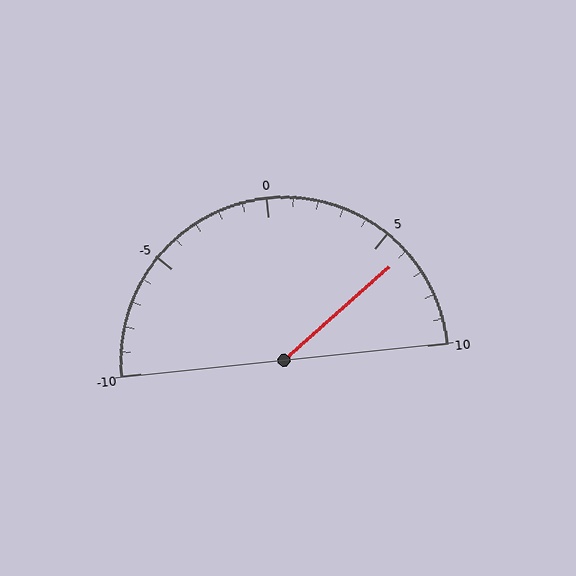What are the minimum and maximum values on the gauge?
The gauge ranges from -10 to 10.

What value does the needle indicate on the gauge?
The needle indicates approximately 6.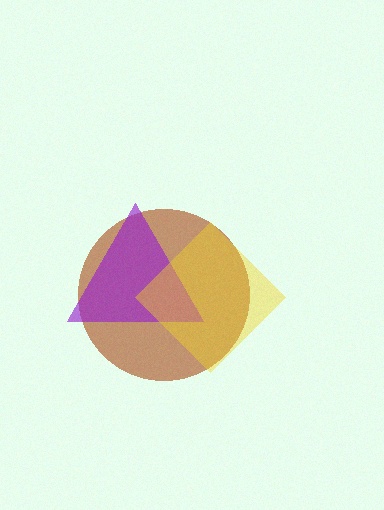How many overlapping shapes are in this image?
There are 3 overlapping shapes in the image.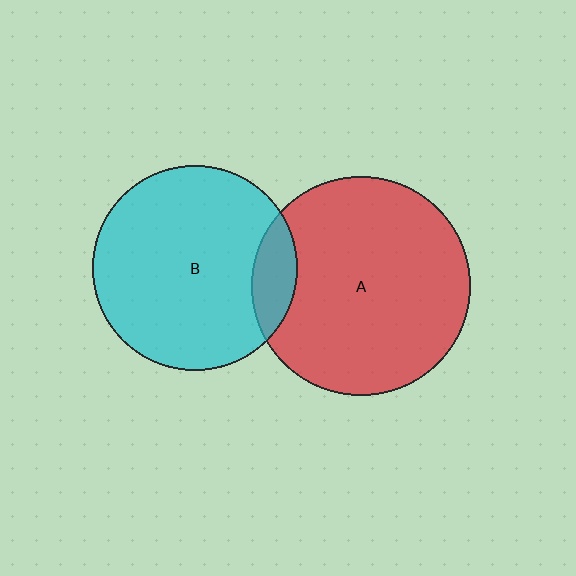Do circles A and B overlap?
Yes.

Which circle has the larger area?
Circle A (red).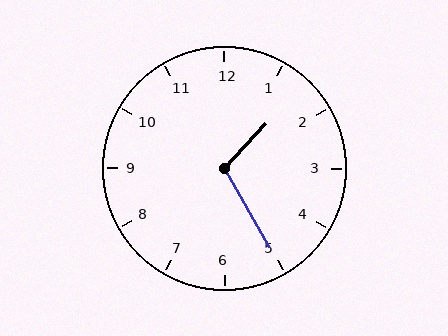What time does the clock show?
1:25.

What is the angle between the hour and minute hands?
Approximately 108 degrees.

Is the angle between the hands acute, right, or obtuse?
It is obtuse.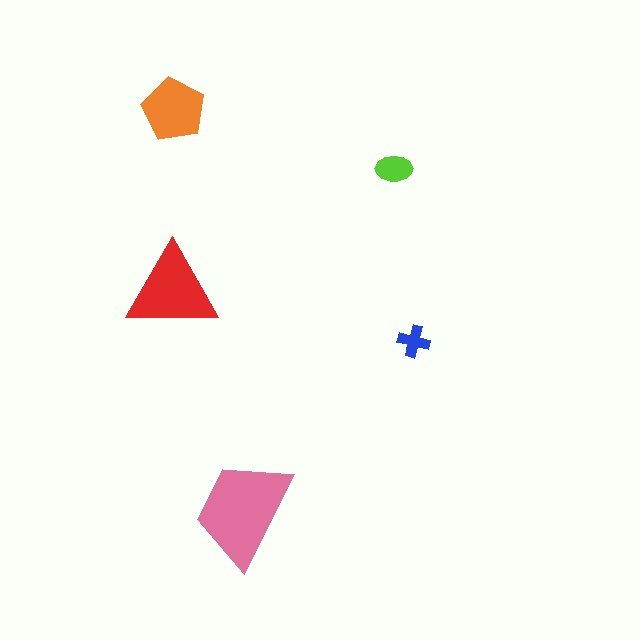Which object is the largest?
The pink trapezoid.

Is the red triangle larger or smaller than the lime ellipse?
Larger.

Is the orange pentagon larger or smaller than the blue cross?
Larger.